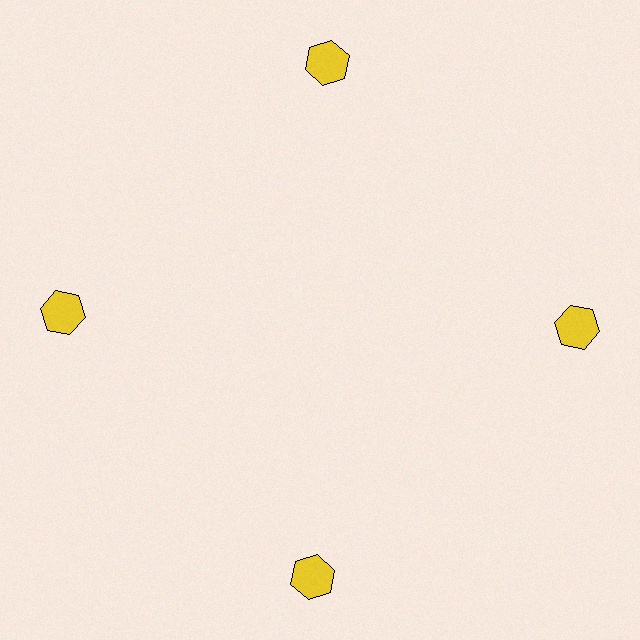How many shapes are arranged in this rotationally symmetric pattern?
There are 4 shapes, arranged in 4 groups of 1.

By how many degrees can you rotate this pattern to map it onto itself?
The pattern maps onto itself every 90 degrees of rotation.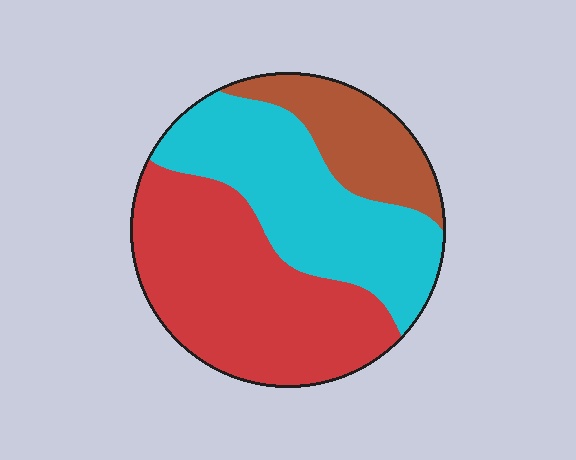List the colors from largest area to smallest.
From largest to smallest: red, cyan, brown.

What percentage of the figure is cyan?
Cyan covers roughly 35% of the figure.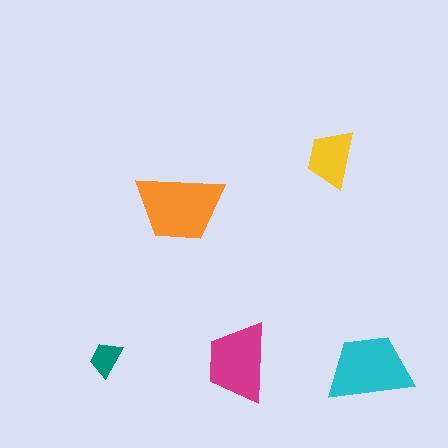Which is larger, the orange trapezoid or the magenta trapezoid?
The orange one.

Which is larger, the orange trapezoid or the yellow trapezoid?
The orange one.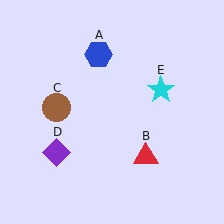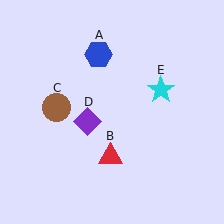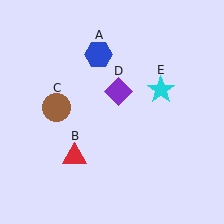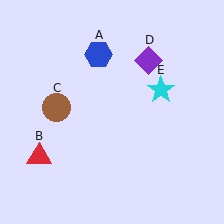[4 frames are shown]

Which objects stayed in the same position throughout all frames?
Blue hexagon (object A) and brown circle (object C) and cyan star (object E) remained stationary.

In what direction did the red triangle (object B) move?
The red triangle (object B) moved left.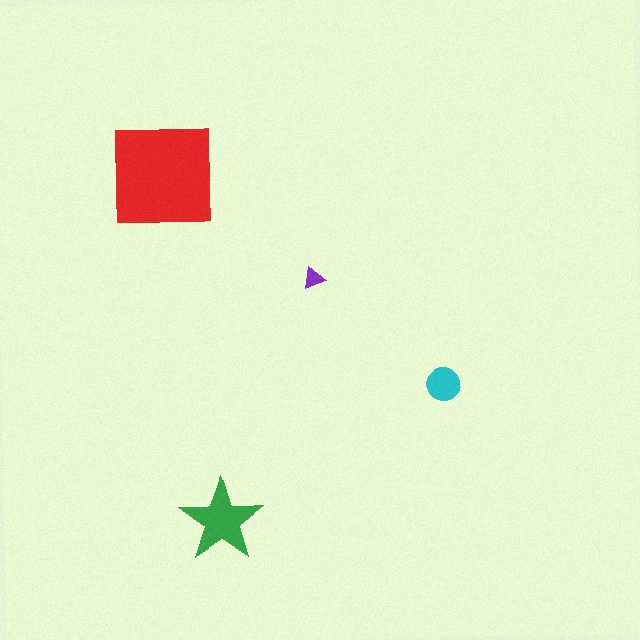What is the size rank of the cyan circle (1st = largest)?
3rd.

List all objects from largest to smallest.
The red square, the green star, the cyan circle, the purple triangle.